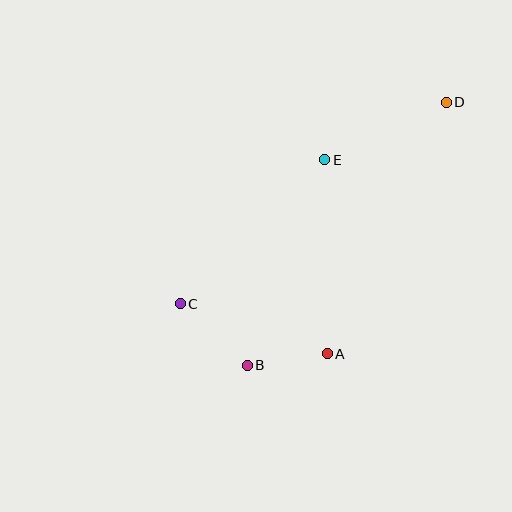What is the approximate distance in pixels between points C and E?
The distance between C and E is approximately 204 pixels.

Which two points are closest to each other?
Points A and B are closest to each other.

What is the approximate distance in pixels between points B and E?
The distance between B and E is approximately 220 pixels.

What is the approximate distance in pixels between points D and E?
The distance between D and E is approximately 135 pixels.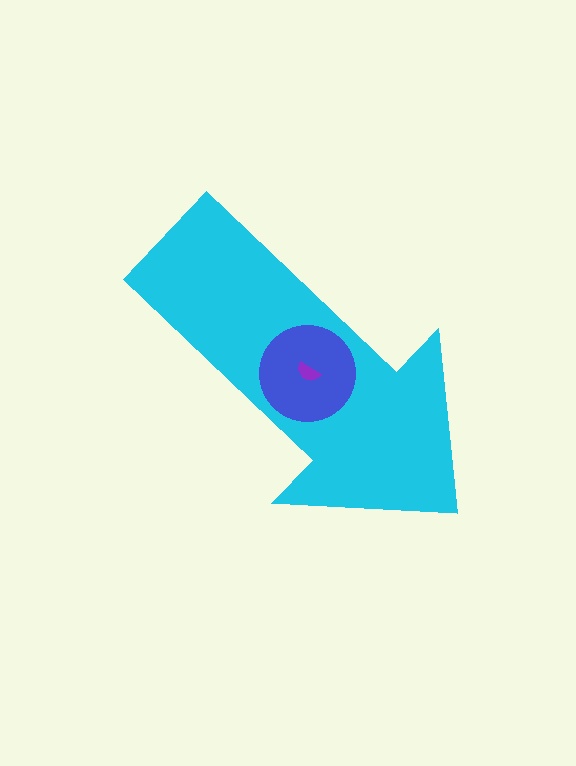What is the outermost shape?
The cyan arrow.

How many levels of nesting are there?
3.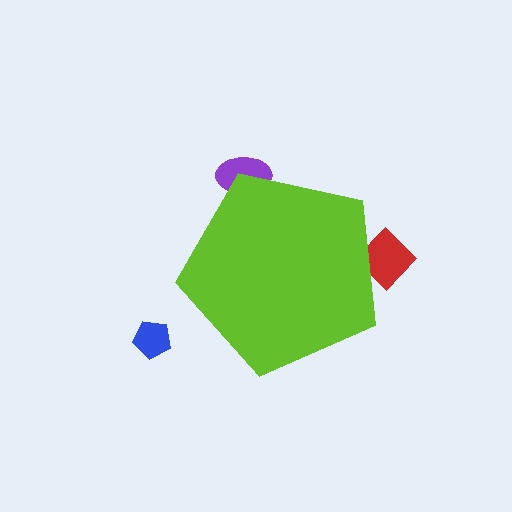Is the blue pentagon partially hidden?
No, the blue pentagon is fully visible.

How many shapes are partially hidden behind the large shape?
2 shapes are partially hidden.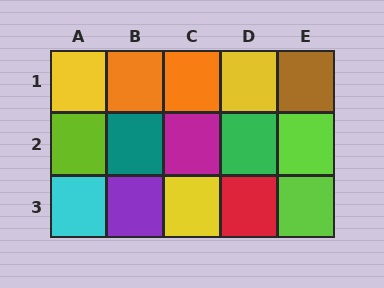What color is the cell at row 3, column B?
Purple.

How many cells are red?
1 cell is red.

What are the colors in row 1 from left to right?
Yellow, orange, orange, yellow, brown.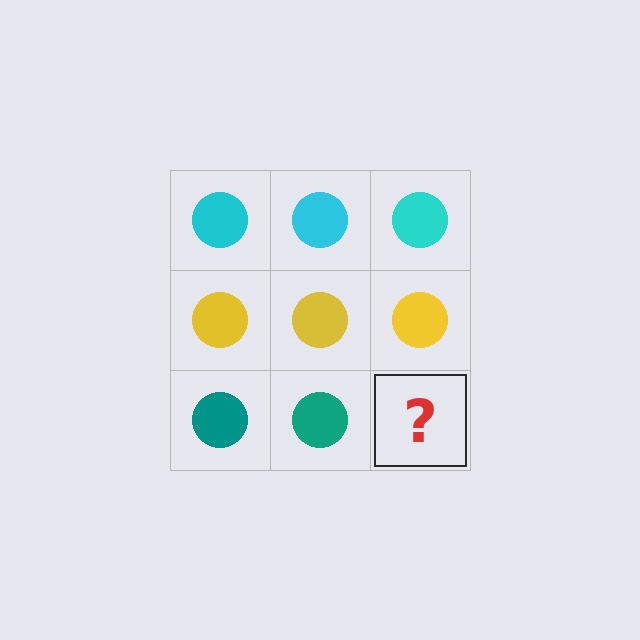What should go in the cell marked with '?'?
The missing cell should contain a teal circle.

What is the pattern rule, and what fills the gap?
The rule is that each row has a consistent color. The gap should be filled with a teal circle.